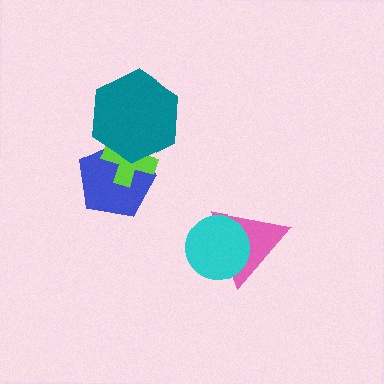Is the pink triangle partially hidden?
Yes, it is partially covered by another shape.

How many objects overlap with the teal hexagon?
2 objects overlap with the teal hexagon.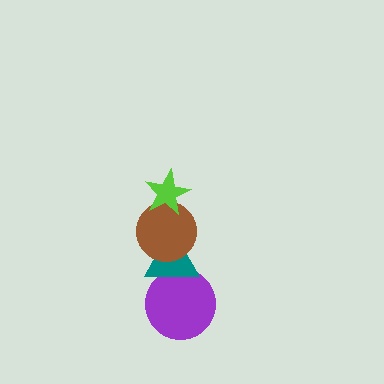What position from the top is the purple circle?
The purple circle is 4th from the top.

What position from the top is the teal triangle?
The teal triangle is 3rd from the top.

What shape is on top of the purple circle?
The teal triangle is on top of the purple circle.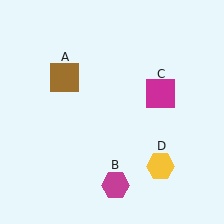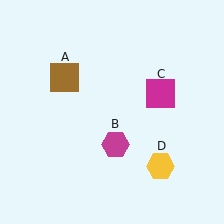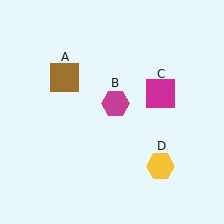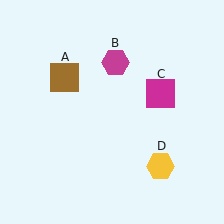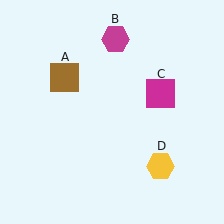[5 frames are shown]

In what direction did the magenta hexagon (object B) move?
The magenta hexagon (object B) moved up.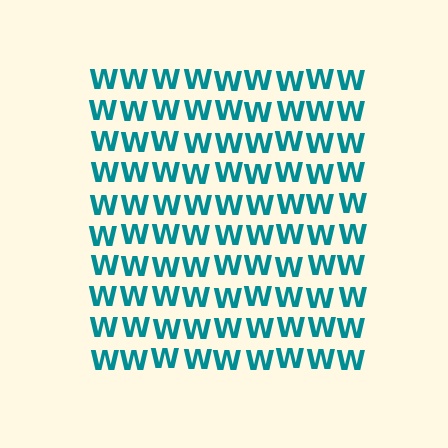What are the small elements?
The small elements are letter W's.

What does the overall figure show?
The overall figure shows a square.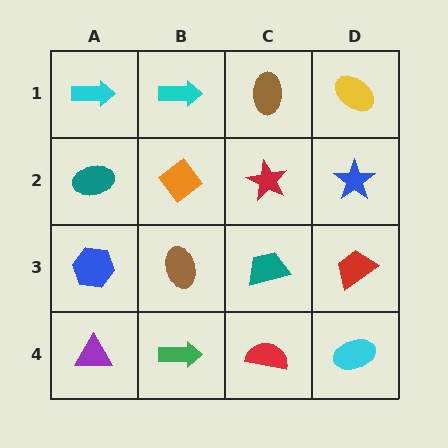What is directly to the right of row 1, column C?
A yellow ellipse.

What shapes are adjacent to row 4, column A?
A blue hexagon (row 3, column A), a green arrow (row 4, column B).